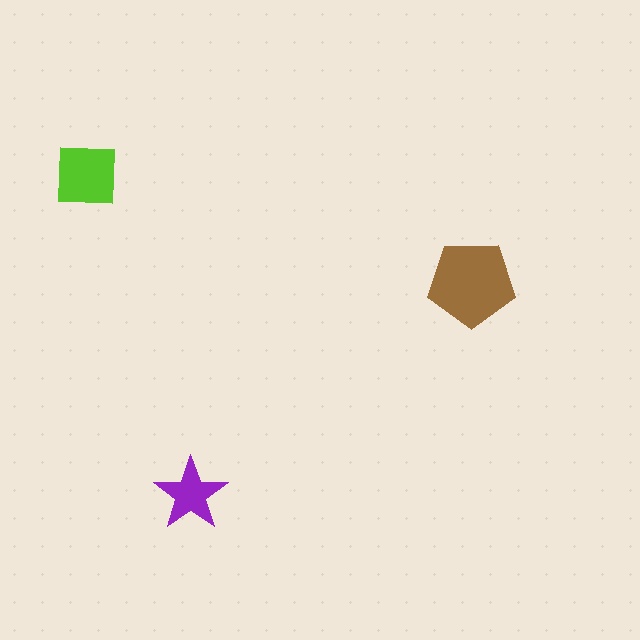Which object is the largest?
The brown pentagon.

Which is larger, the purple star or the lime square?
The lime square.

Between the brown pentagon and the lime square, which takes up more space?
The brown pentagon.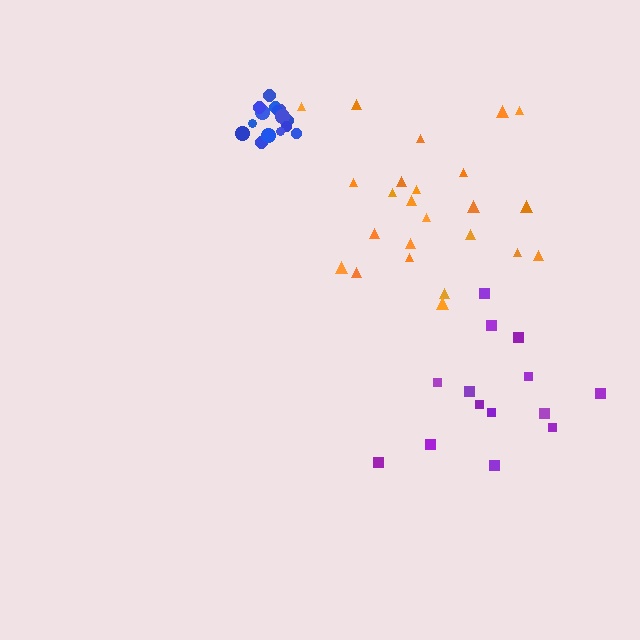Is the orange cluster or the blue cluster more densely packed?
Blue.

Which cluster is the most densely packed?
Blue.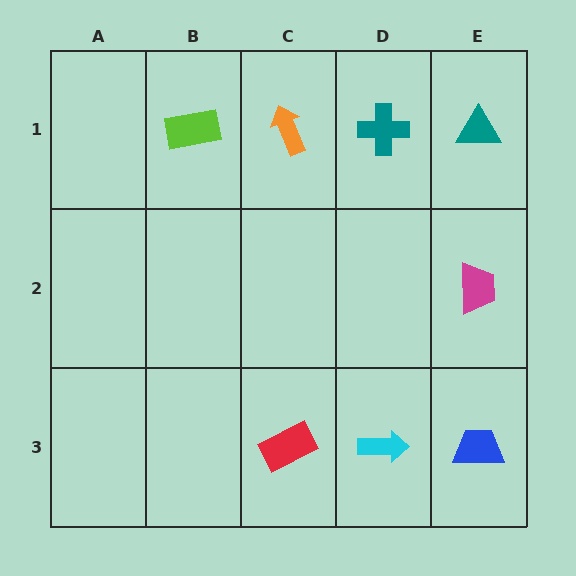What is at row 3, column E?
A blue trapezoid.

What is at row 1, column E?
A teal triangle.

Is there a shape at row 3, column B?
No, that cell is empty.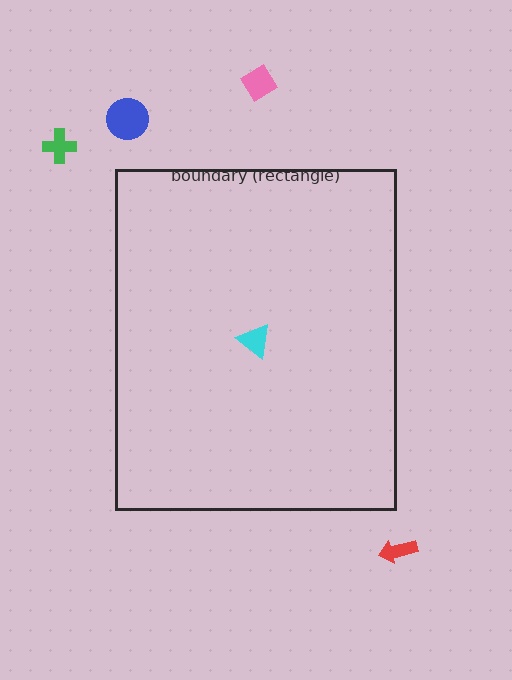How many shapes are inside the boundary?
1 inside, 4 outside.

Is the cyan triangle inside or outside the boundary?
Inside.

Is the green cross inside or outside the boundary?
Outside.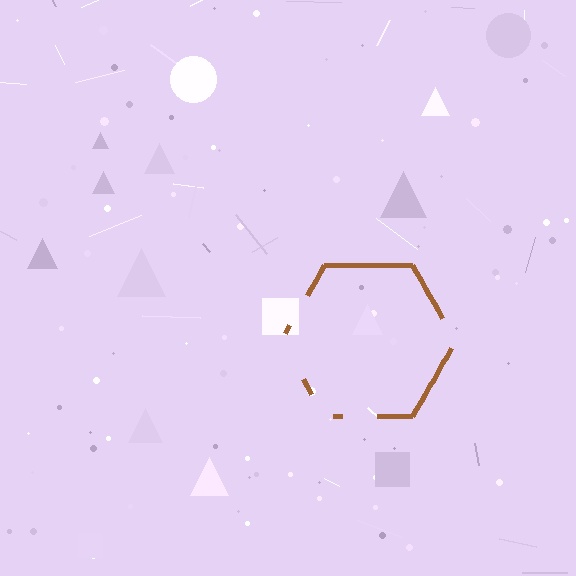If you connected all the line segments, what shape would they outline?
They would outline a hexagon.